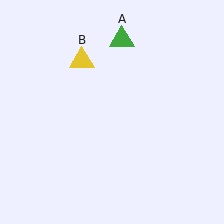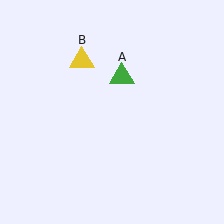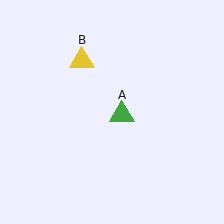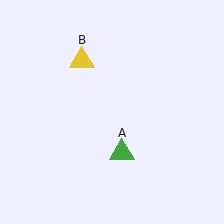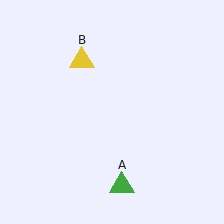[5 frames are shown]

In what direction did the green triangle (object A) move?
The green triangle (object A) moved down.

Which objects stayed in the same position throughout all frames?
Yellow triangle (object B) remained stationary.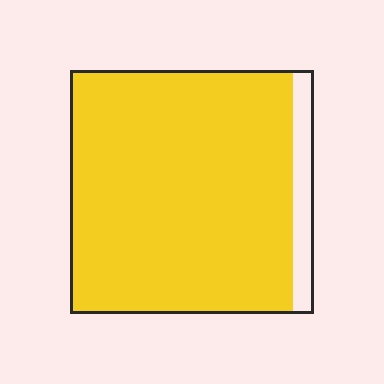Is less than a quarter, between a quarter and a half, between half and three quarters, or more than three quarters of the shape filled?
More than three quarters.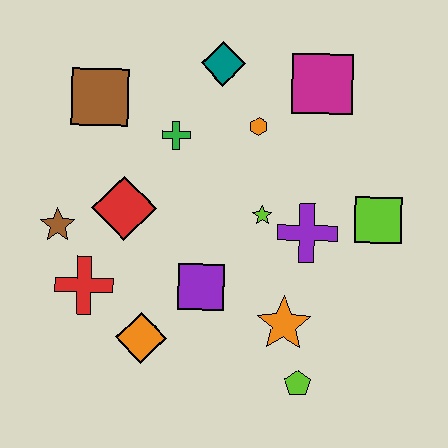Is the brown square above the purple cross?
Yes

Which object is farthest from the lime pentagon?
The brown square is farthest from the lime pentagon.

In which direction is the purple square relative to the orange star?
The purple square is to the left of the orange star.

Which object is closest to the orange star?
The lime pentagon is closest to the orange star.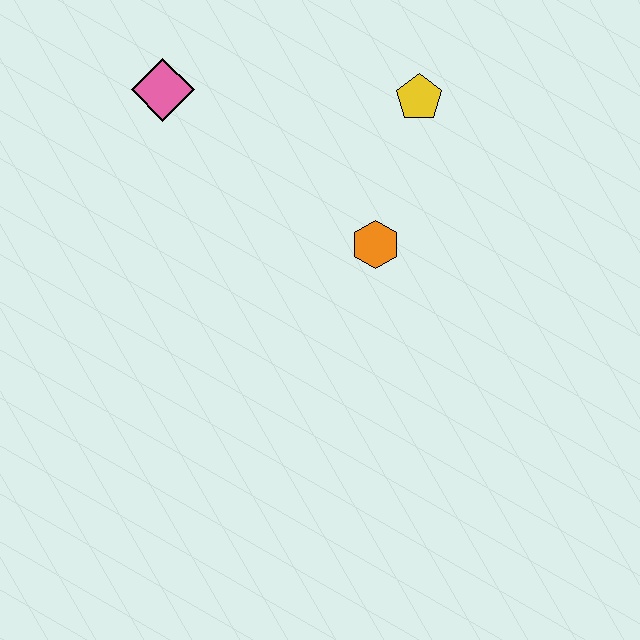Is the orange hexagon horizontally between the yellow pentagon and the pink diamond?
Yes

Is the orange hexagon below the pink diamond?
Yes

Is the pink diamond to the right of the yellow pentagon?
No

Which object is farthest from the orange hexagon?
The pink diamond is farthest from the orange hexagon.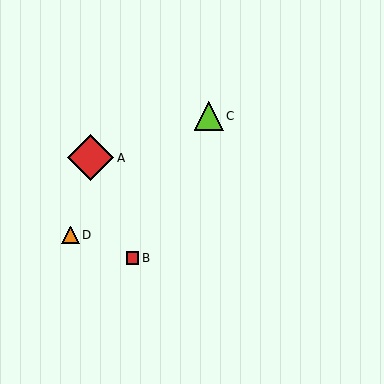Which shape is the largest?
The red diamond (labeled A) is the largest.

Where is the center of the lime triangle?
The center of the lime triangle is at (209, 116).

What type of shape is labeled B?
Shape B is a red square.